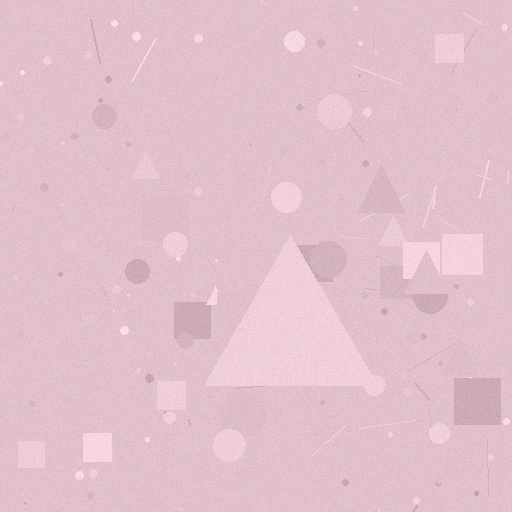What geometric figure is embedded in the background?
A triangle is embedded in the background.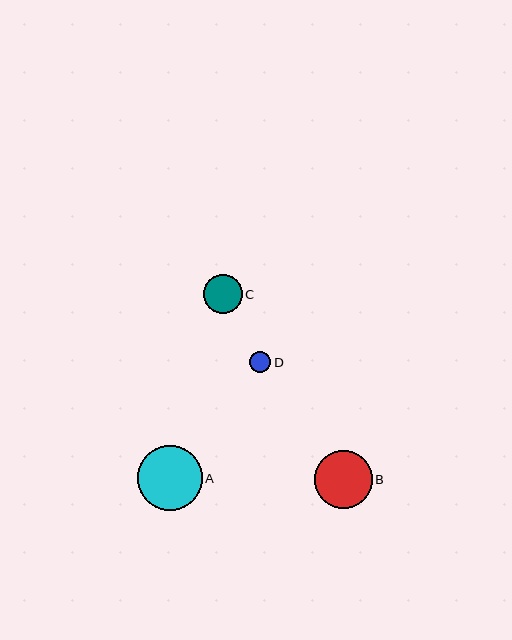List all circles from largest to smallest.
From largest to smallest: A, B, C, D.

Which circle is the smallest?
Circle D is the smallest with a size of approximately 21 pixels.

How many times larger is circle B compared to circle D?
Circle B is approximately 2.7 times the size of circle D.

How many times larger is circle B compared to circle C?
Circle B is approximately 1.5 times the size of circle C.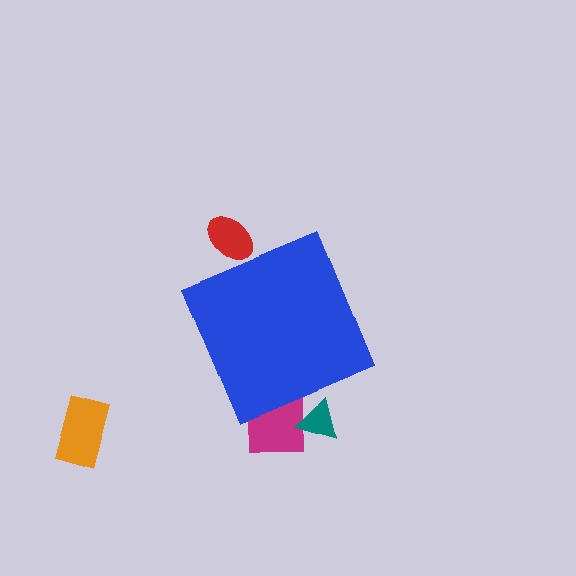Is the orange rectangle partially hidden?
No, the orange rectangle is fully visible.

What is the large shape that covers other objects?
A blue diamond.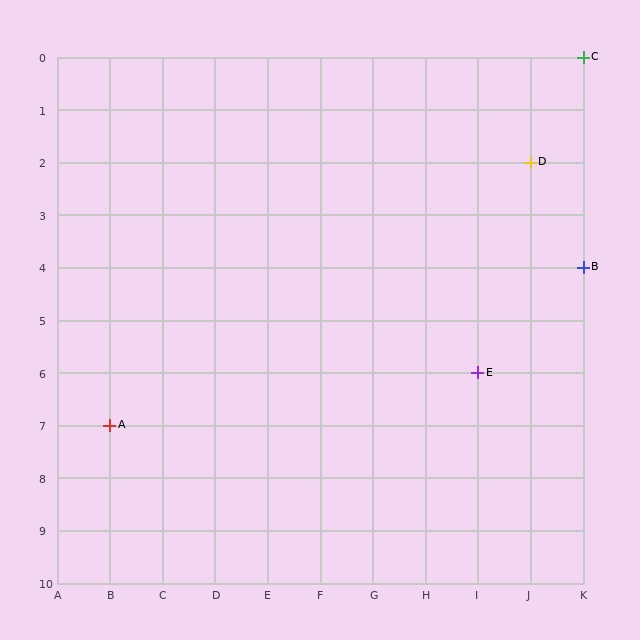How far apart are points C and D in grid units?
Points C and D are 1 column and 2 rows apart (about 2.2 grid units diagonally).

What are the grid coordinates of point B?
Point B is at grid coordinates (K, 4).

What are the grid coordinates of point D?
Point D is at grid coordinates (J, 2).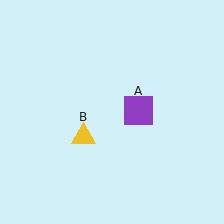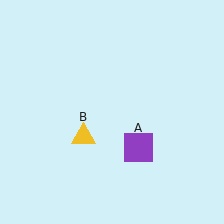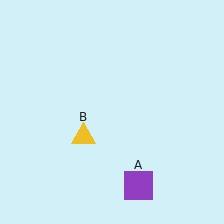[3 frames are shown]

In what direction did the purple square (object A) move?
The purple square (object A) moved down.